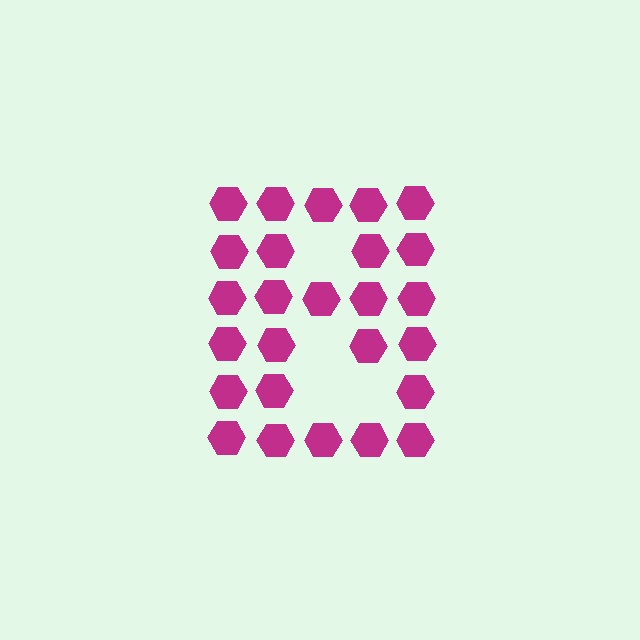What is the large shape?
The large shape is the letter B.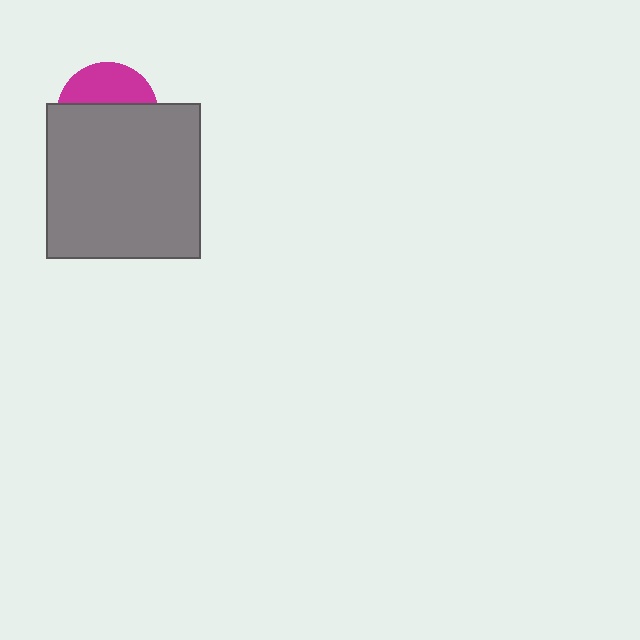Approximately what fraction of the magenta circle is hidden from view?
Roughly 61% of the magenta circle is hidden behind the gray square.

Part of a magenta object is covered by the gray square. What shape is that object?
It is a circle.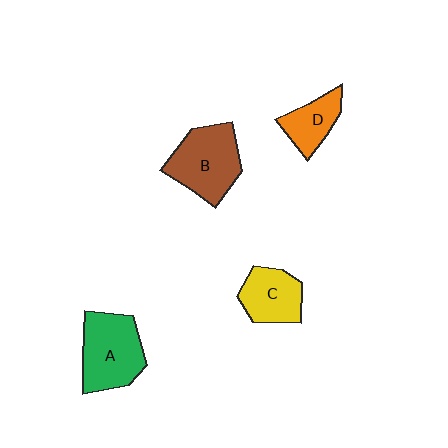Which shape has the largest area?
Shape A (green).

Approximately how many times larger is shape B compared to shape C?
Approximately 1.4 times.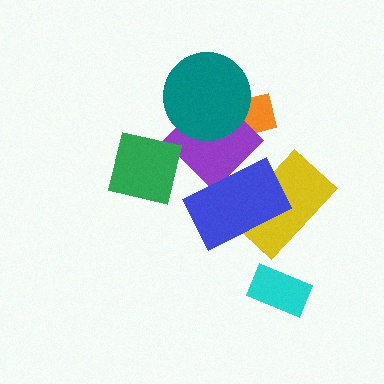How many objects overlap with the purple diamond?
4 objects overlap with the purple diamond.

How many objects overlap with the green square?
1 object overlaps with the green square.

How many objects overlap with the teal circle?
2 objects overlap with the teal circle.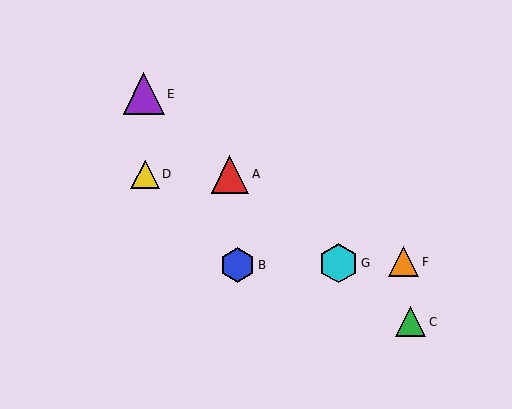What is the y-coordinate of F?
Object F is at y≈262.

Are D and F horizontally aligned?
No, D is at y≈175 and F is at y≈262.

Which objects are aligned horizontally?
Objects A, D are aligned horizontally.